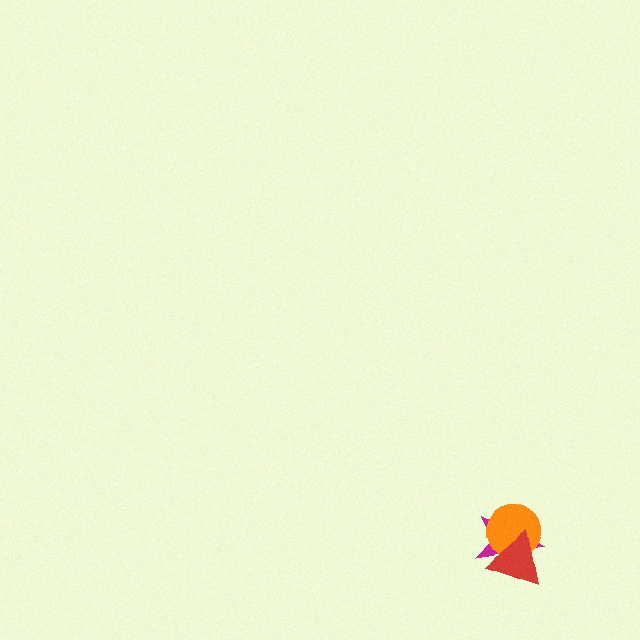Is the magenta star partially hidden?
Yes, it is partially covered by another shape.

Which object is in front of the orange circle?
The red triangle is in front of the orange circle.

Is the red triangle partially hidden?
No, no other shape covers it.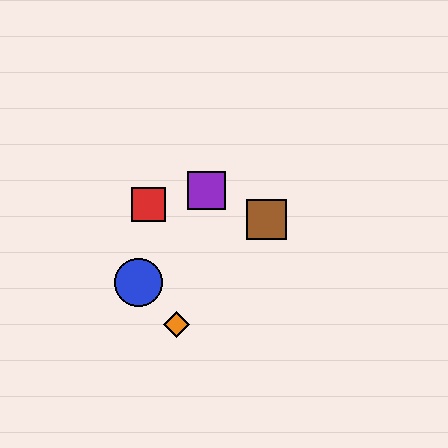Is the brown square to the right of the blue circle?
Yes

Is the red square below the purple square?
Yes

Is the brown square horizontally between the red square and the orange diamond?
No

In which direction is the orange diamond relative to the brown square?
The orange diamond is below the brown square.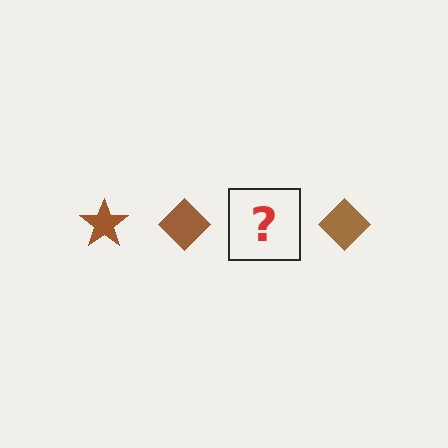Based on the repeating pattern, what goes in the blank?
The blank should be a brown star.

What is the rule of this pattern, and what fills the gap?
The rule is that the pattern cycles through star, diamond shapes in brown. The gap should be filled with a brown star.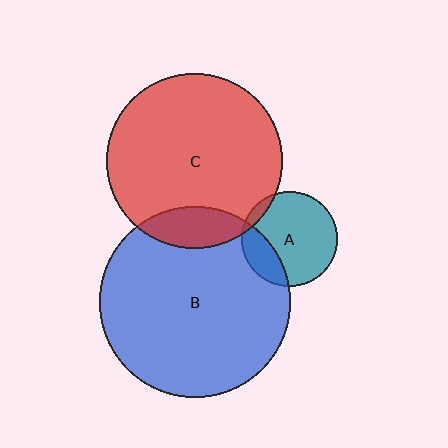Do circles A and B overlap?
Yes.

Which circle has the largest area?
Circle B (blue).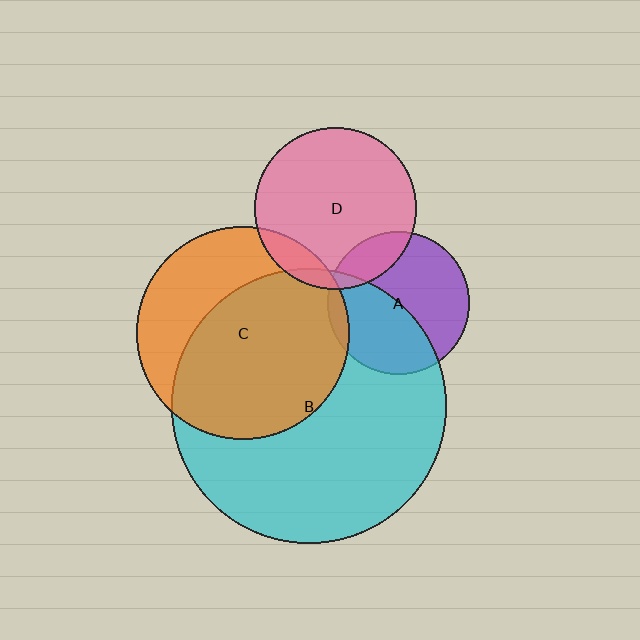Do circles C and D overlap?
Yes.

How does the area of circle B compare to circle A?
Approximately 3.7 times.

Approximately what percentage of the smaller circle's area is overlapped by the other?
Approximately 10%.